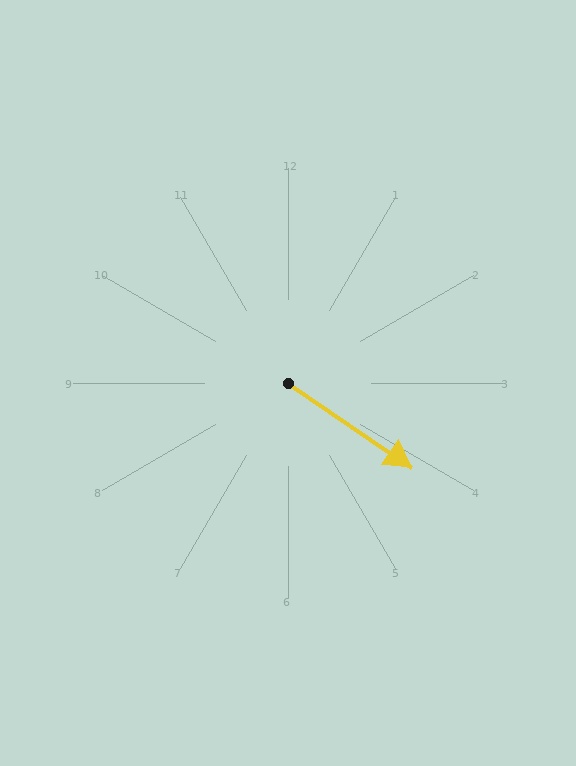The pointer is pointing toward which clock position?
Roughly 4 o'clock.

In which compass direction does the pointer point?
Southeast.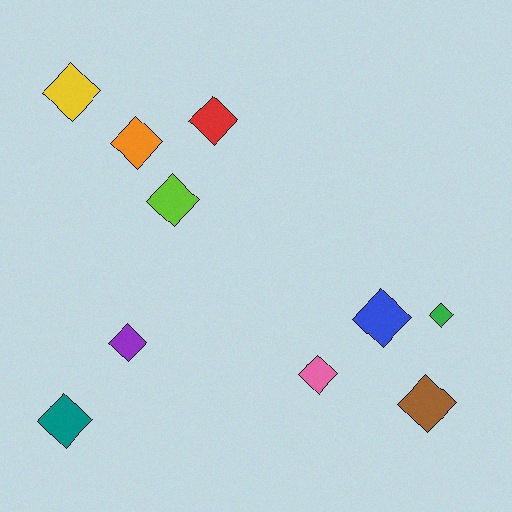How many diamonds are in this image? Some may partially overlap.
There are 10 diamonds.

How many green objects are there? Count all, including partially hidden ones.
There is 1 green object.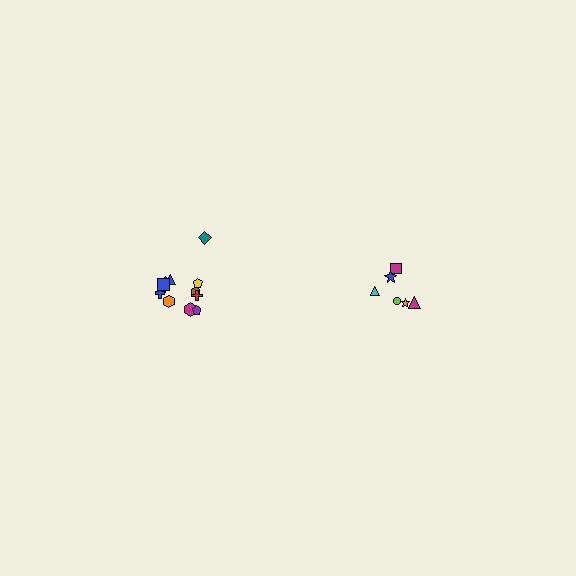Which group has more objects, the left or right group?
The left group.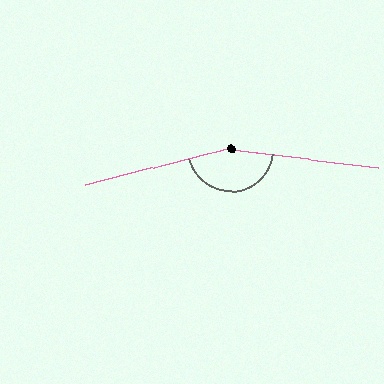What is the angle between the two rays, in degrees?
Approximately 159 degrees.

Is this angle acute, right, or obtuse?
It is obtuse.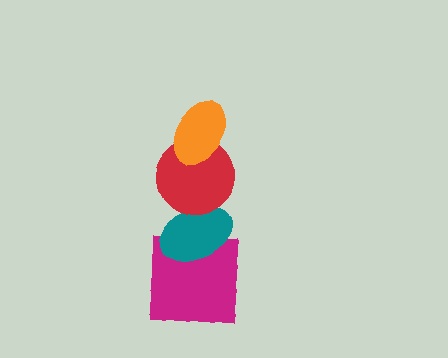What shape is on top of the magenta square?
The teal ellipse is on top of the magenta square.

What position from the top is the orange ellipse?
The orange ellipse is 1st from the top.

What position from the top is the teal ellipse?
The teal ellipse is 3rd from the top.